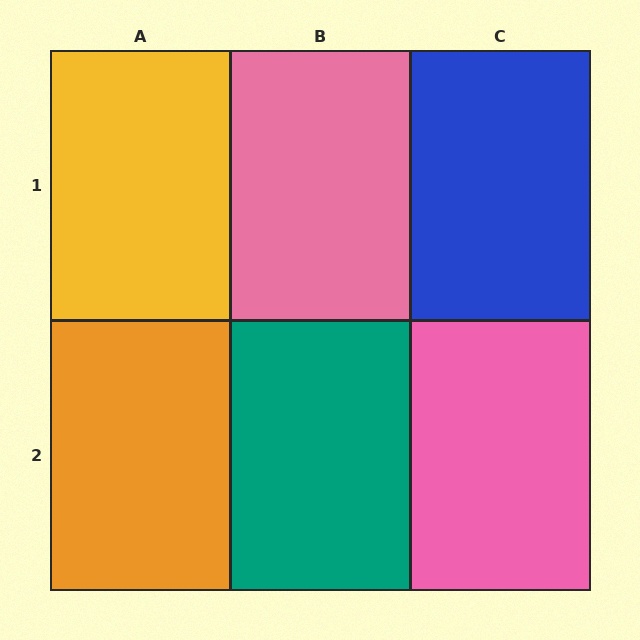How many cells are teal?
1 cell is teal.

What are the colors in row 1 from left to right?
Yellow, pink, blue.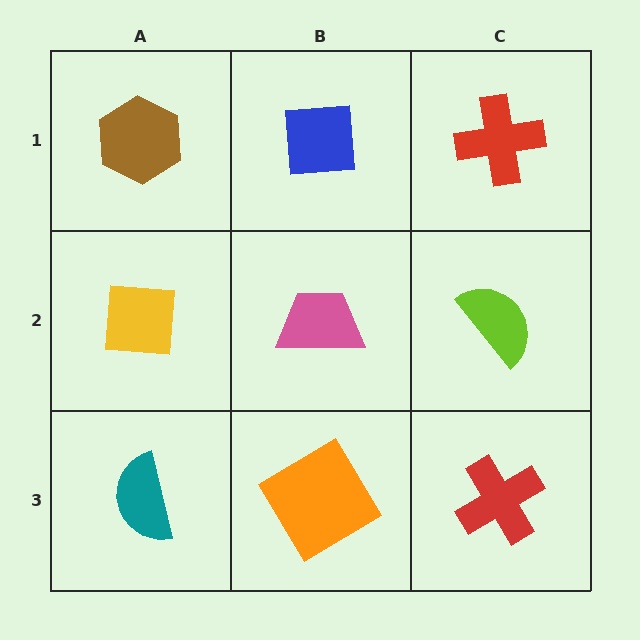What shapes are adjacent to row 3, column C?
A lime semicircle (row 2, column C), an orange diamond (row 3, column B).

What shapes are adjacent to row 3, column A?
A yellow square (row 2, column A), an orange diamond (row 3, column B).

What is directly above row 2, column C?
A red cross.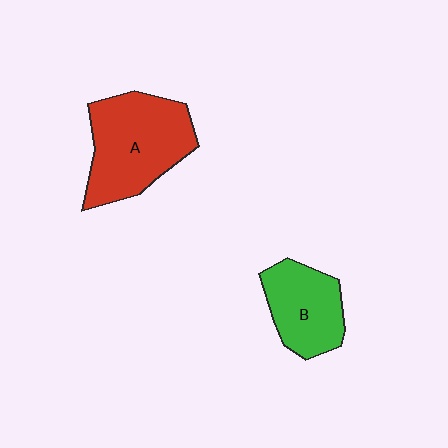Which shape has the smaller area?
Shape B (green).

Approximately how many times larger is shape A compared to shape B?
Approximately 1.5 times.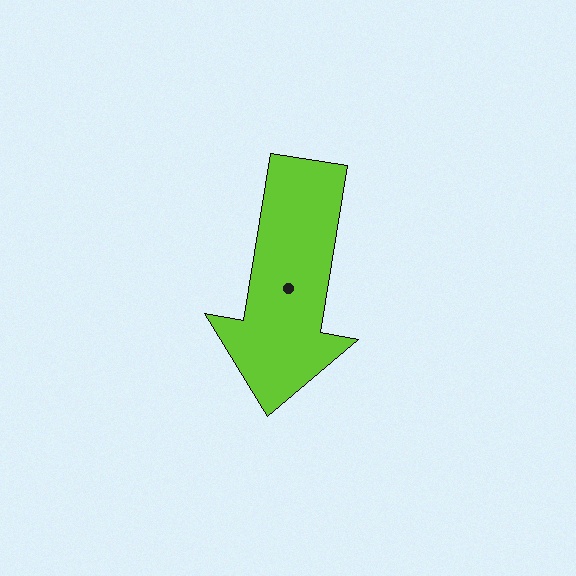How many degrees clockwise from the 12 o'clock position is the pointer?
Approximately 189 degrees.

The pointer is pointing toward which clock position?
Roughly 6 o'clock.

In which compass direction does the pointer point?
South.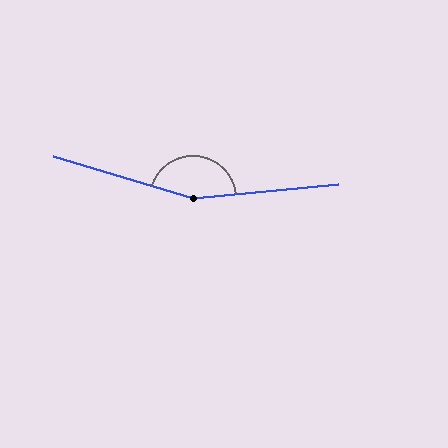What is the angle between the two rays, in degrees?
Approximately 158 degrees.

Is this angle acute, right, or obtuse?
It is obtuse.